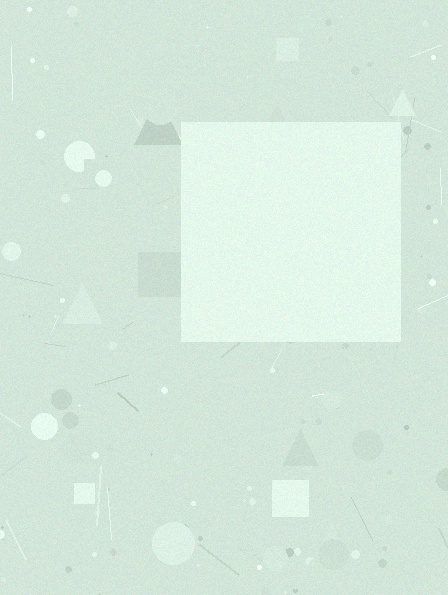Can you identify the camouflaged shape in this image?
The camouflaged shape is a square.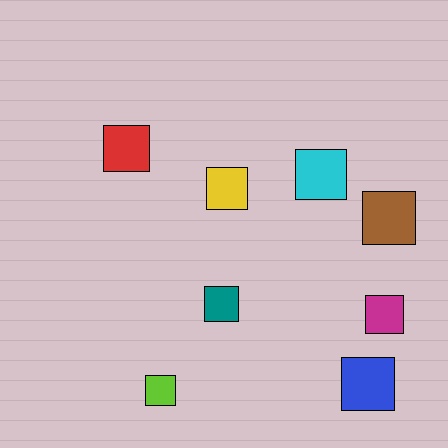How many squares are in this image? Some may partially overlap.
There are 8 squares.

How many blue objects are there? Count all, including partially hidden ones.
There is 1 blue object.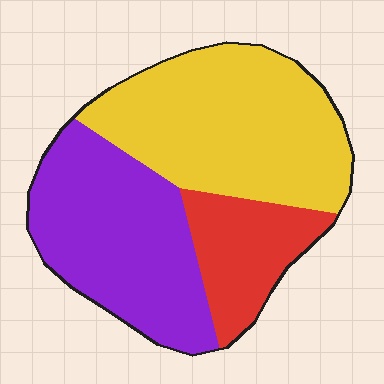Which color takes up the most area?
Yellow, at roughly 45%.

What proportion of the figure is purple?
Purple takes up about three eighths (3/8) of the figure.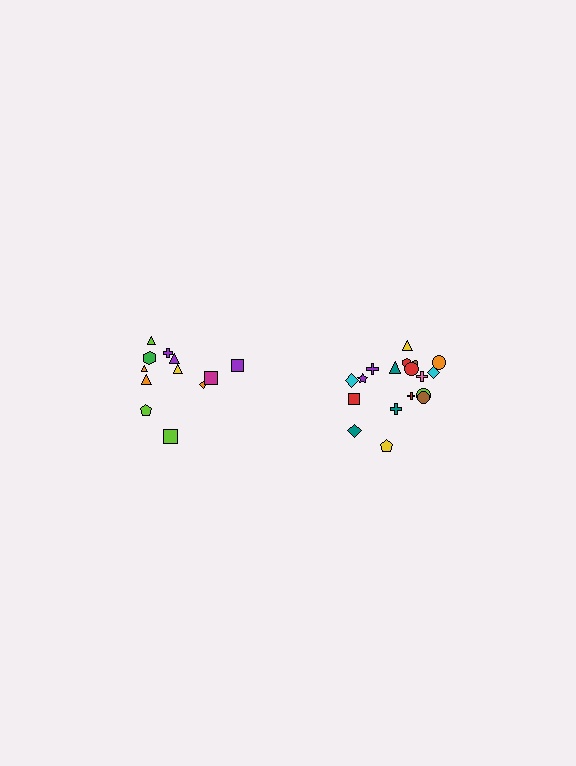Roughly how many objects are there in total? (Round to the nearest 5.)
Roughly 30 objects in total.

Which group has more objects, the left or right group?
The right group.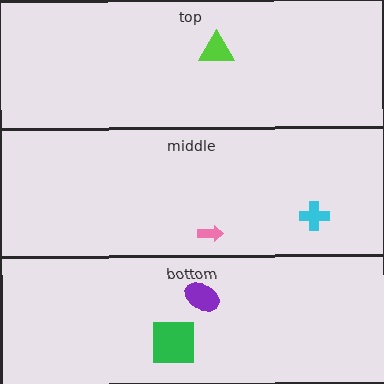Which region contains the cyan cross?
The middle region.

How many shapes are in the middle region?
2.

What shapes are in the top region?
The lime triangle.